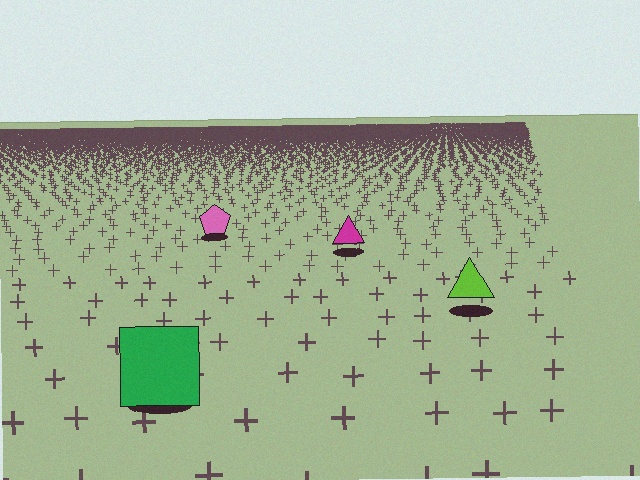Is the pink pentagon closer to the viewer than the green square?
No. The green square is closer — you can tell from the texture gradient: the ground texture is coarser near it.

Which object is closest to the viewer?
The green square is closest. The texture marks near it are larger and more spread out.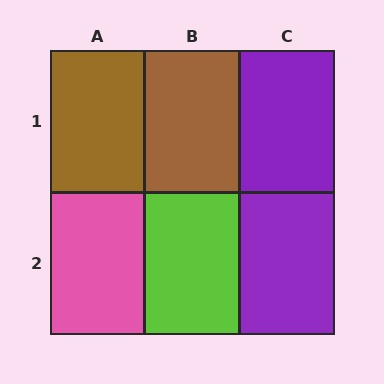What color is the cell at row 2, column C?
Purple.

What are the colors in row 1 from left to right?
Brown, brown, purple.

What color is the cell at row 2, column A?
Pink.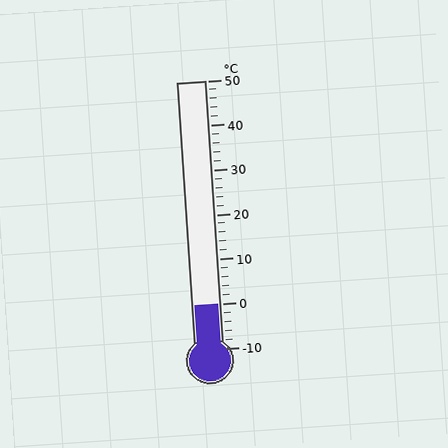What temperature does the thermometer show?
The thermometer shows approximately 0°C.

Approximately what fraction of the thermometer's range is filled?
The thermometer is filled to approximately 15% of its range.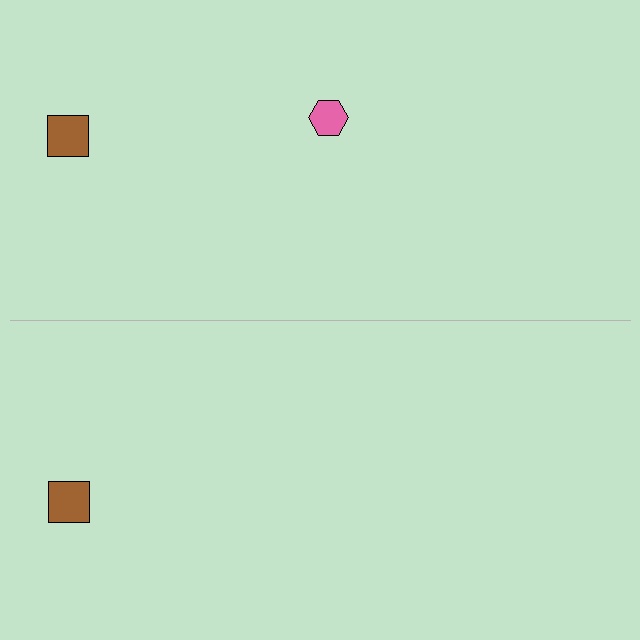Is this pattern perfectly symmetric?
No, the pattern is not perfectly symmetric. A pink hexagon is missing from the bottom side.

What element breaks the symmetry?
A pink hexagon is missing from the bottom side.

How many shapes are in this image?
There are 3 shapes in this image.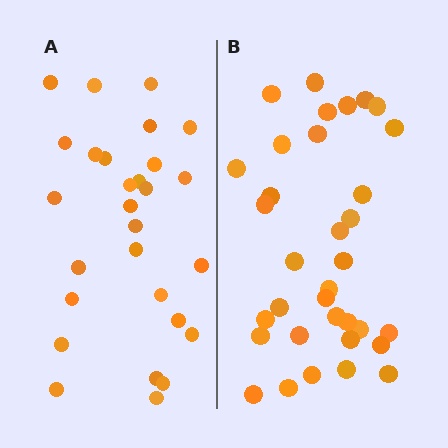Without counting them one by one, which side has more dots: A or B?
Region B (the right region) has more dots.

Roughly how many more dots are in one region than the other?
Region B has about 6 more dots than region A.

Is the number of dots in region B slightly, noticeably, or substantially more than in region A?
Region B has only slightly more — the two regions are fairly close. The ratio is roughly 1.2 to 1.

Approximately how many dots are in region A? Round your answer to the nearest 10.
About 30 dots. (The exact count is 28, which rounds to 30.)